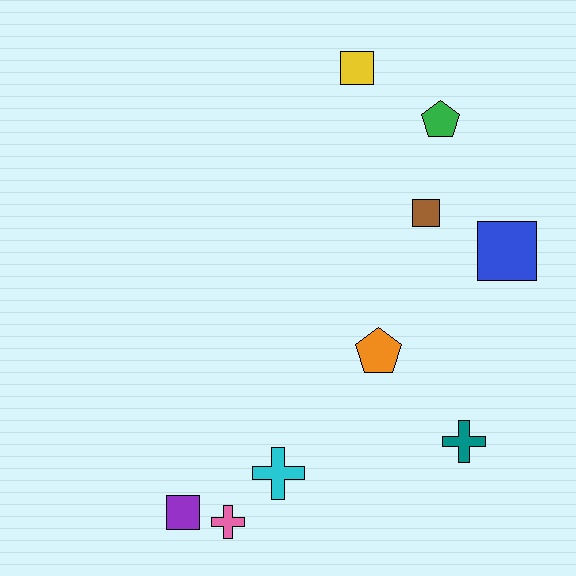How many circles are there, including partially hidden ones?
There are no circles.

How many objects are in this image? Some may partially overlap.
There are 9 objects.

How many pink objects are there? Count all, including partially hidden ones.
There is 1 pink object.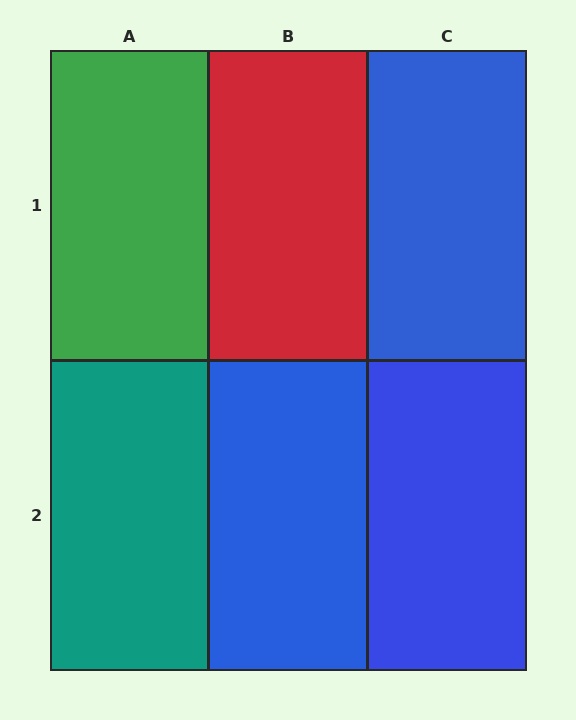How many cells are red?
1 cell is red.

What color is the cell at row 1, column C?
Blue.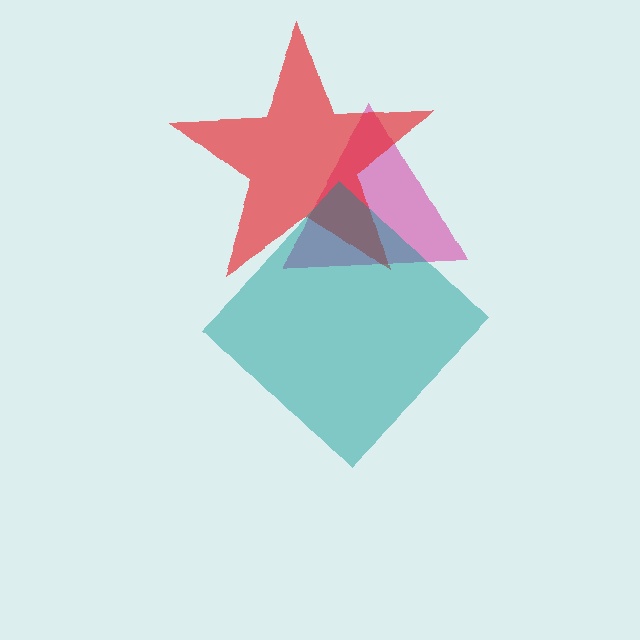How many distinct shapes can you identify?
There are 3 distinct shapes: a magenta triangle, a red star, a teal diamond.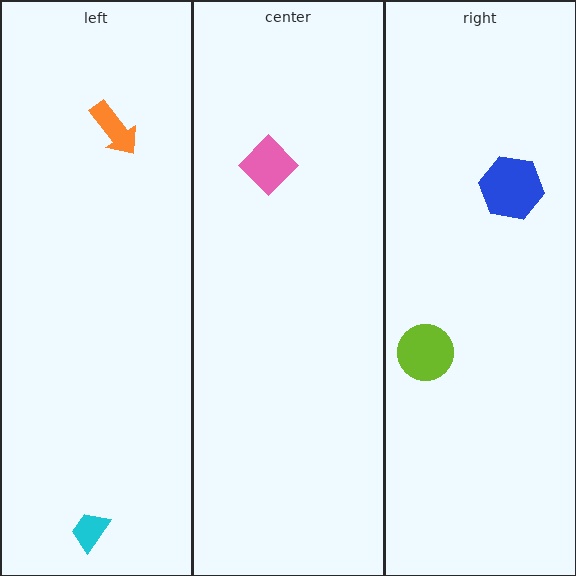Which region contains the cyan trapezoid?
The left region.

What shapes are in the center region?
The pink diamond.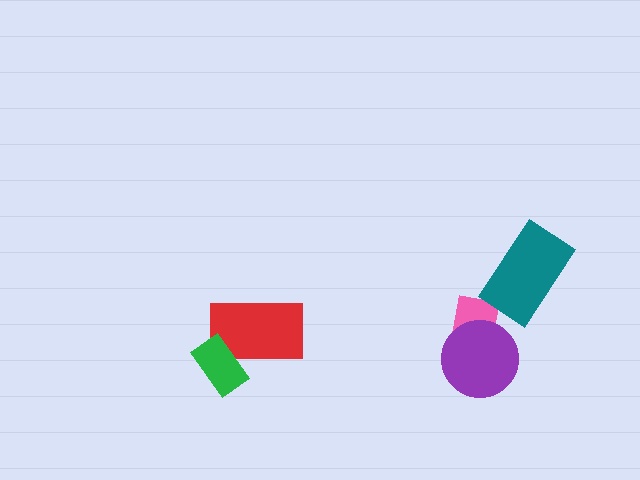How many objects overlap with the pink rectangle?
1 object overlaps with the pink rectangle.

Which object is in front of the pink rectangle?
The purple circle is in front of the pink rectangle.